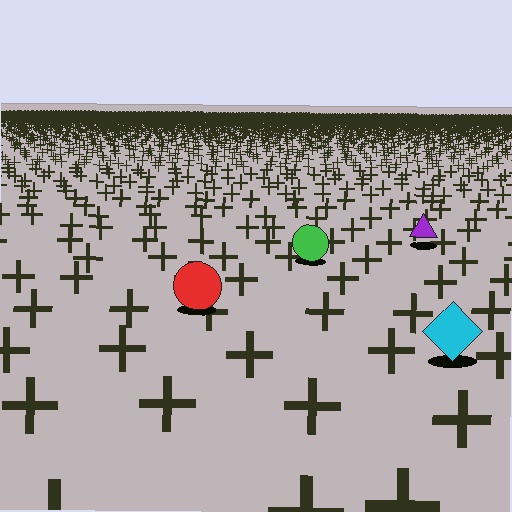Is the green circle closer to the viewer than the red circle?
No. The red circle is closer — you can tell from the texture gradient: the ground texture is coarser near it.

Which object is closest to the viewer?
The cyan diamond is closest. The texture marks near it are larger and more spread out.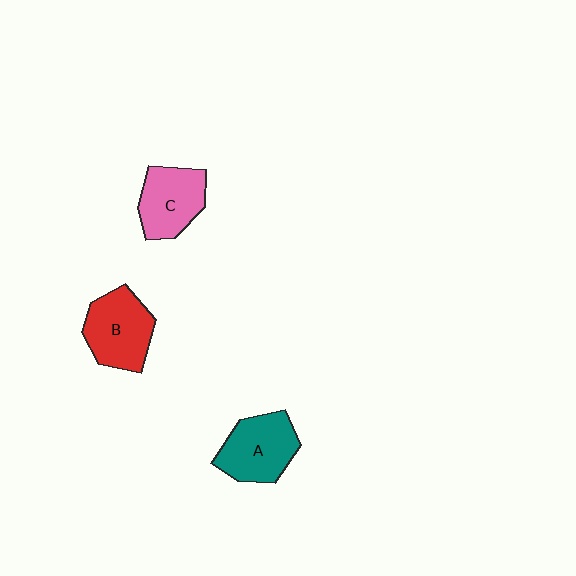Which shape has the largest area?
Shape B (red).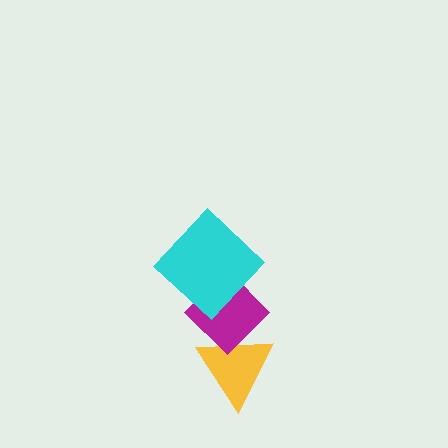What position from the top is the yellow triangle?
The yellow triangle is 3rd from the top.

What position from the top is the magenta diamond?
The magenta diamond is 2nd from the top.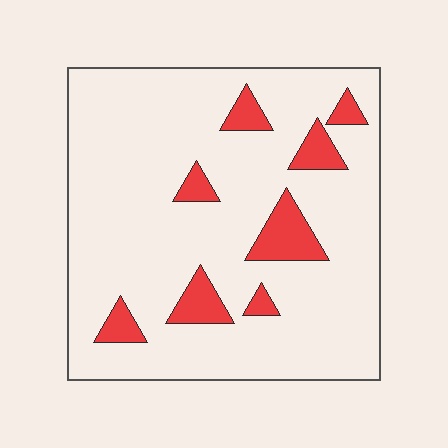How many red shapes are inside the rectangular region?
8.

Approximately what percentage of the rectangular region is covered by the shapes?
Approximately 10%.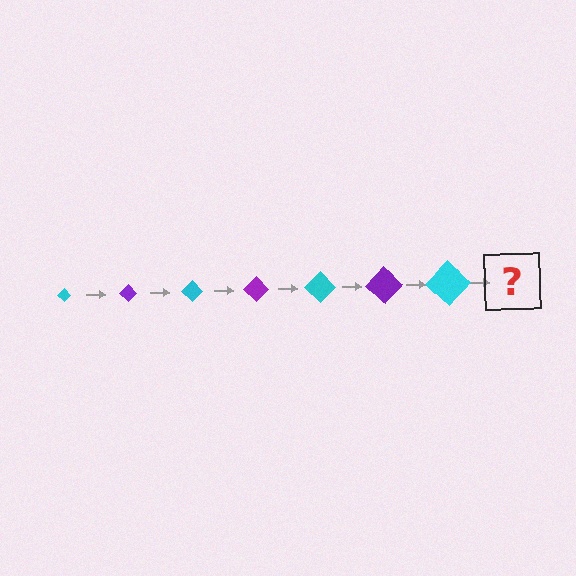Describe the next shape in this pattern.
It should be a purple diamond, larger than the previous one.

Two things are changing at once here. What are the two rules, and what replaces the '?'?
The two rules are that the diamond grows larger each step and the color cycles through cyan and purple. The '?' should be a purple diamond, larger than the previous one.